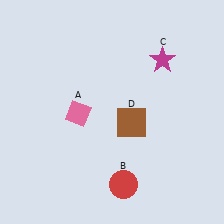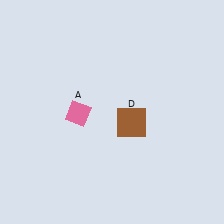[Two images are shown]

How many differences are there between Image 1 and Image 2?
There are 2 differences between the two images.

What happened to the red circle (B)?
The red circle (B) was removed in Image 2. It was in the bottom-right area of Image 1.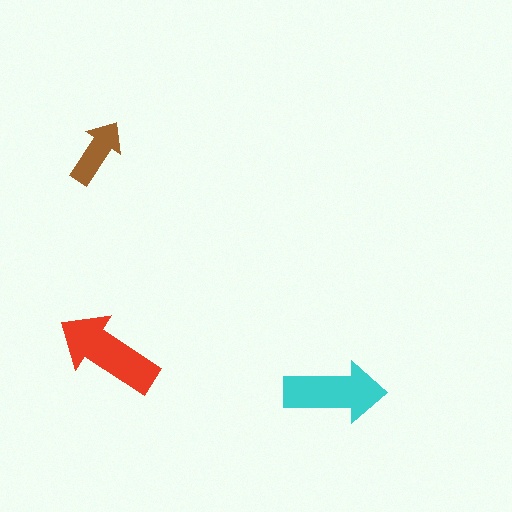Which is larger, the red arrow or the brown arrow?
The red one.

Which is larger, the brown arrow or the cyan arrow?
The cyan one.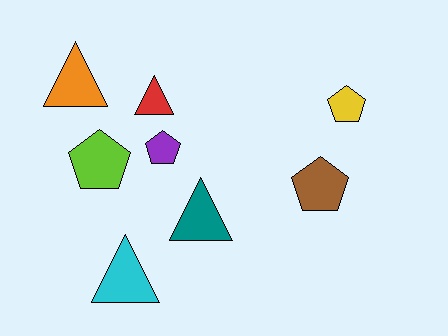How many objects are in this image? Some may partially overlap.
There are 8 objects.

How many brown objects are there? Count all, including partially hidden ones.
There is 1 brown object.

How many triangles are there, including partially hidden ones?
There are 4 triangles.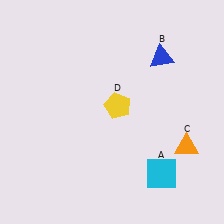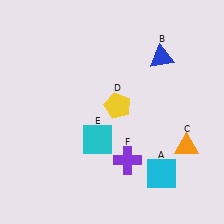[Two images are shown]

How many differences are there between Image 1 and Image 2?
There are 2 differences between the two images.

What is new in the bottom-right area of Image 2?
A purple cross (F) was added in the bottom-right area of Image 2.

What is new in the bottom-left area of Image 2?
A cyan square (E) was added in the bottom-left area of Image 2.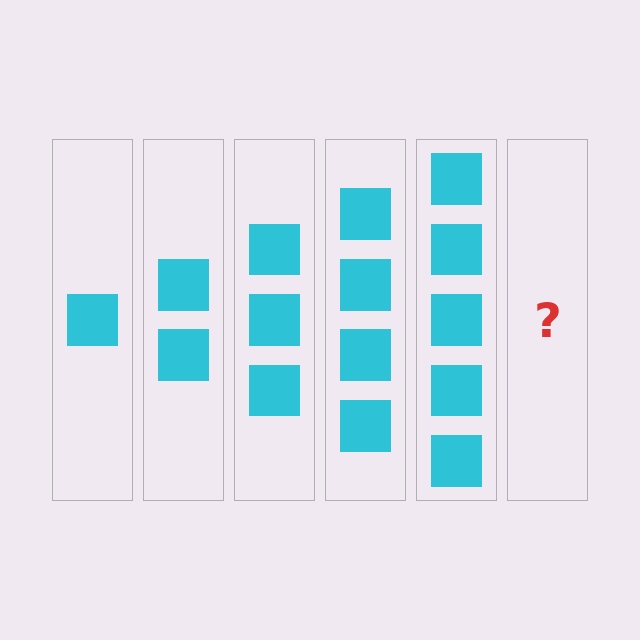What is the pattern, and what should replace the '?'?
The pattern is that each step adds one more square. The '?' should be 6 squares.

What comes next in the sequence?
The next element should be 6 squares.